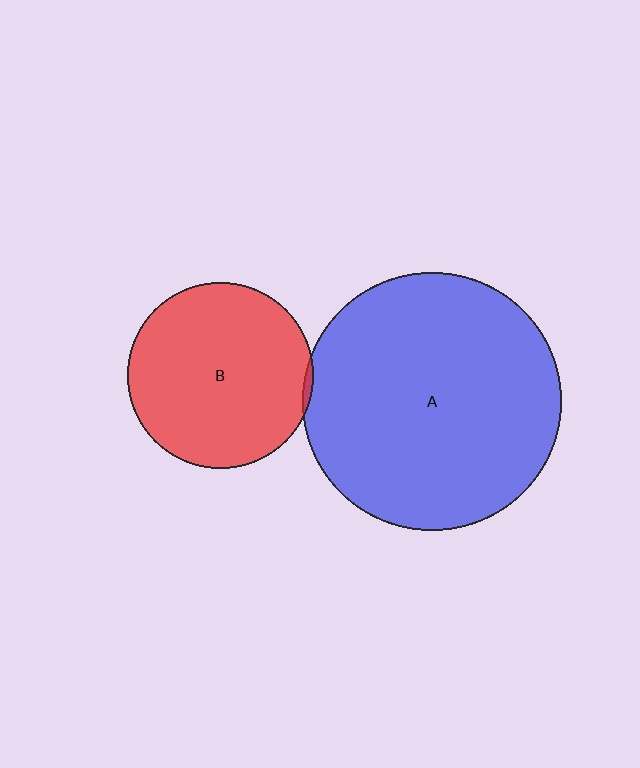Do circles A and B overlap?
Yes.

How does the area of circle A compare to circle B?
Approximately 1.9 times.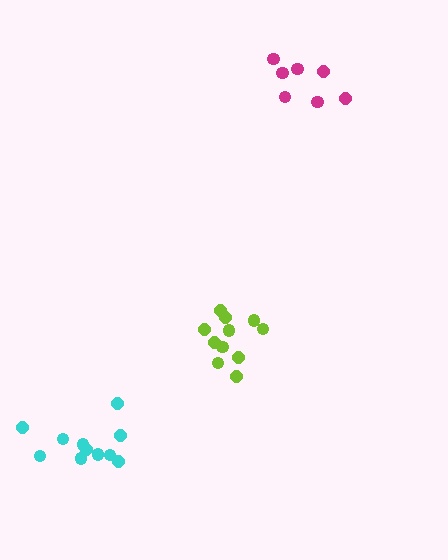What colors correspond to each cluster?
The clusters are colored: lime, magenta, cyan.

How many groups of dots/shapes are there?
There are 3 groups.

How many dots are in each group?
Group 1: 11 dots, Group 2: 7 dots, Group 3: 11 dots (29 total).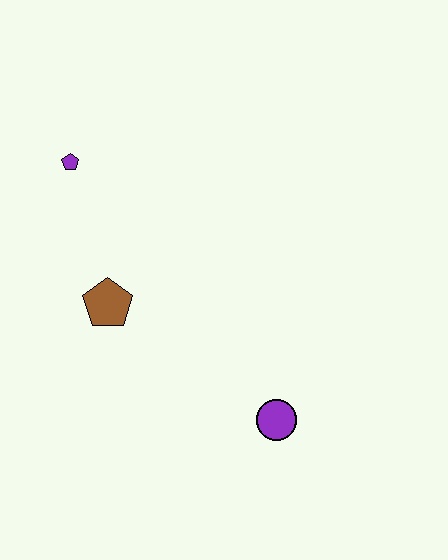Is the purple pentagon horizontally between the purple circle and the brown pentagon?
No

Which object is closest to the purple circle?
The brown pentagon is closest to the purple circle.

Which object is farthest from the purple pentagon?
The purple circle is farthest from the purple pentagon.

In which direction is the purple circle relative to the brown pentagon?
The purple circle is to the right of the brown pentagon.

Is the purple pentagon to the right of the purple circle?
No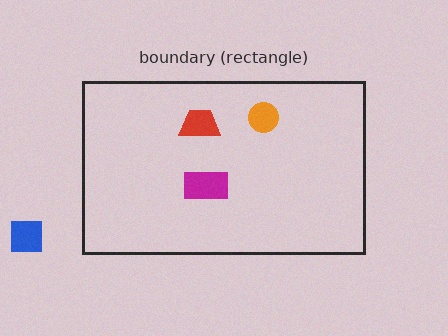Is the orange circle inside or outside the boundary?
Inside.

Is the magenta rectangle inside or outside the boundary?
Inside.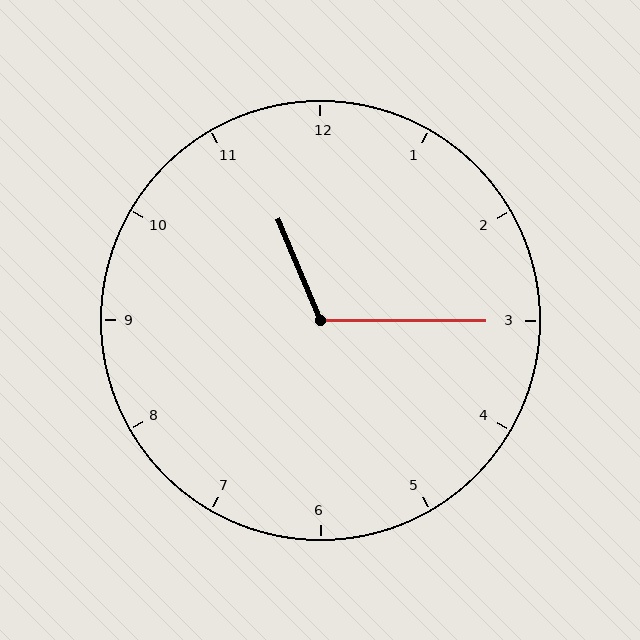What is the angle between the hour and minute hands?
Approximately 112 degrees.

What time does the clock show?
11:15.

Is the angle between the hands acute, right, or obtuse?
It is obtuse.